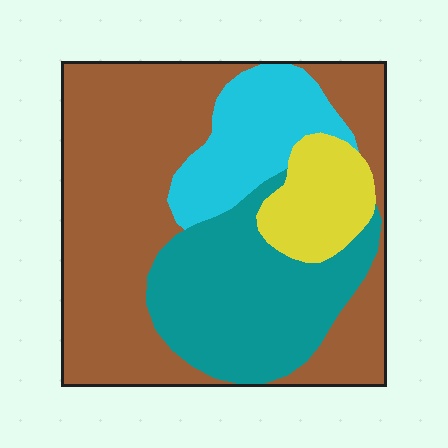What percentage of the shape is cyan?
Cyan covers around 15% of the shape.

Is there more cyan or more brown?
Brown.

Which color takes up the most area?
Brown, at roughly 50%.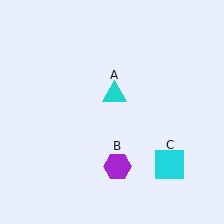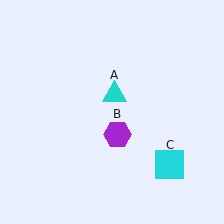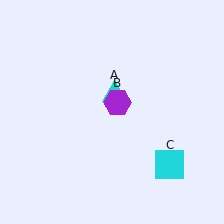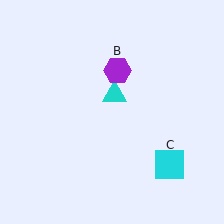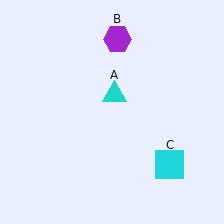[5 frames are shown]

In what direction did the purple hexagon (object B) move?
The purple hexagon (object B) moved up.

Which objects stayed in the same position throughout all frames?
Cyan triangle (object A) and cyan square (object C) remained stationary.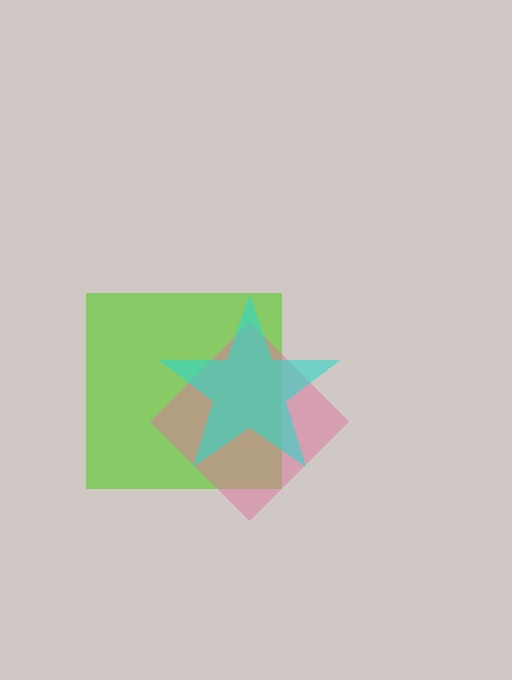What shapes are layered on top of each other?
The layered shapes are: a lime square, a pink diamond, a cyan star.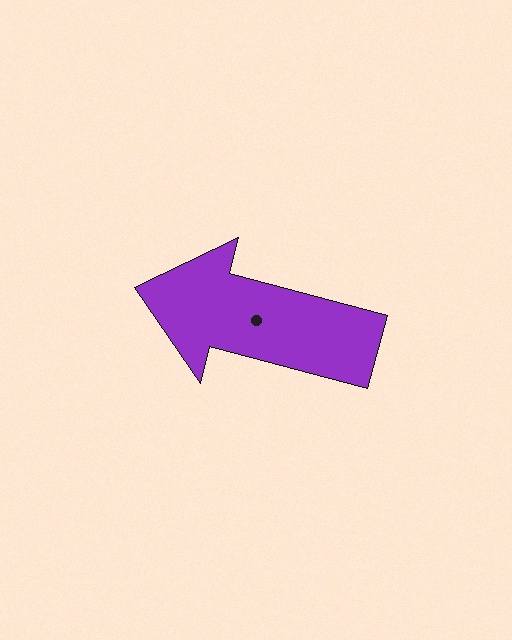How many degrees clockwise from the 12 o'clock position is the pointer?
Approximately 285 degrees.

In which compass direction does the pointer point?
West.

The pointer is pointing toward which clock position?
Roughly 9 o'clock.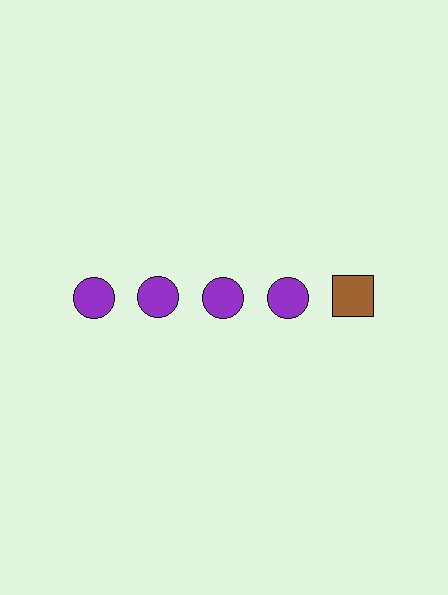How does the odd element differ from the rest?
It differs in both color (brown instead of purple) and shape (square instead of circle).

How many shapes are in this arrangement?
There are 5 shapes arranged in a grid pattern.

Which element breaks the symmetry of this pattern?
The brown square in the top row, rightmost column breaks the symmetry. All other shapes are purple circles.